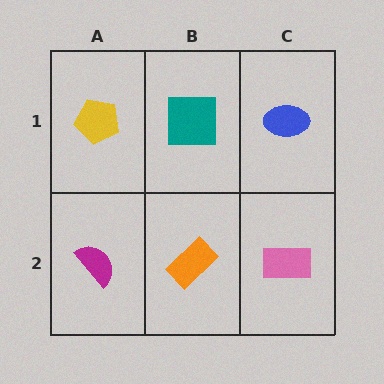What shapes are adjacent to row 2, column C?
A blue ellipse (row 1, column C), an orange rectangle (row 2, column B).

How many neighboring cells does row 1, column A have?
2.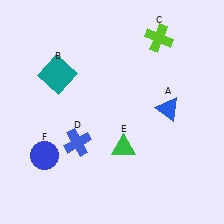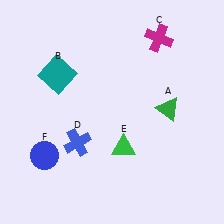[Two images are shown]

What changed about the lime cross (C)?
In Image 1, C is lime. In Image 2, it changed to magenta.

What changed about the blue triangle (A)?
In Image 1, A is blue. In Image 2, it changed to green.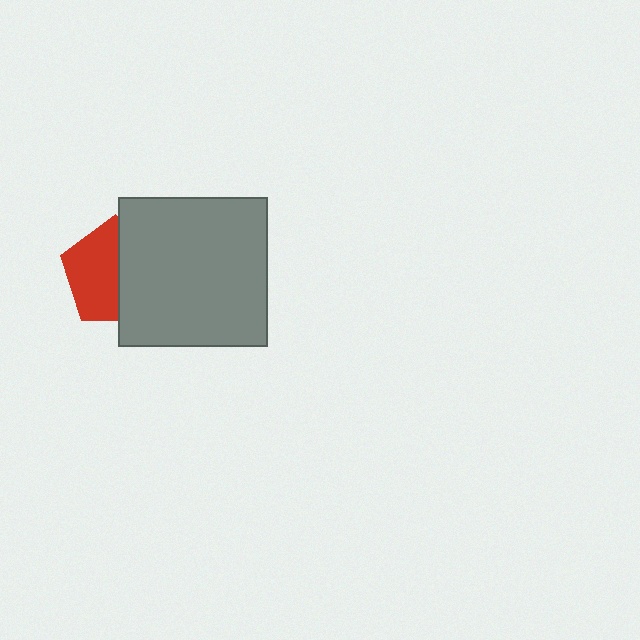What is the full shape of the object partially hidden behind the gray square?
The partially hidden object is a red pentagon.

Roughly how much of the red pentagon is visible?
About half of it is visible (roughly 53%).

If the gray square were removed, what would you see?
You would see the complete red pentagon.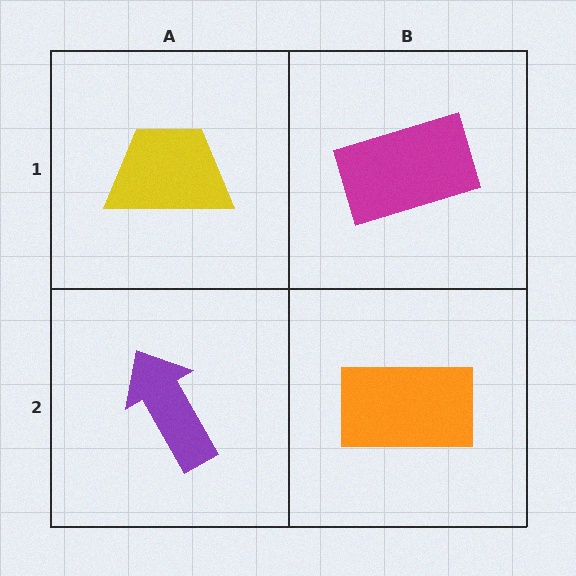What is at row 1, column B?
A magenta rectangle.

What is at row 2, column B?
An orange rectangle.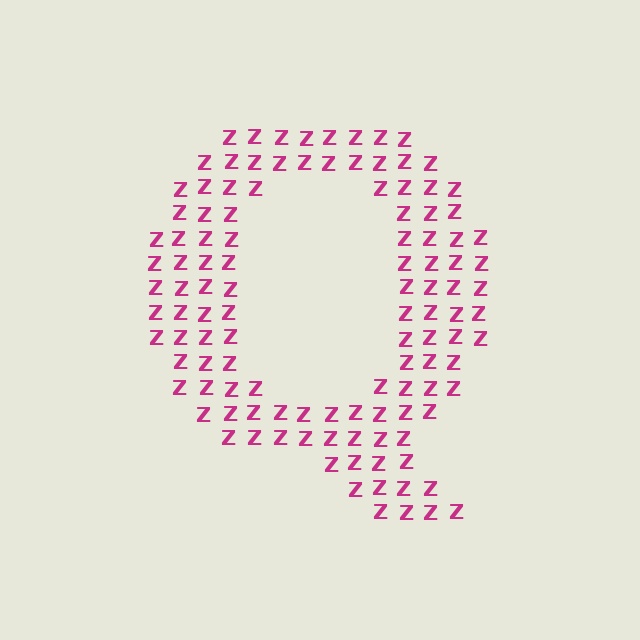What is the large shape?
The large shape is the letter Q.